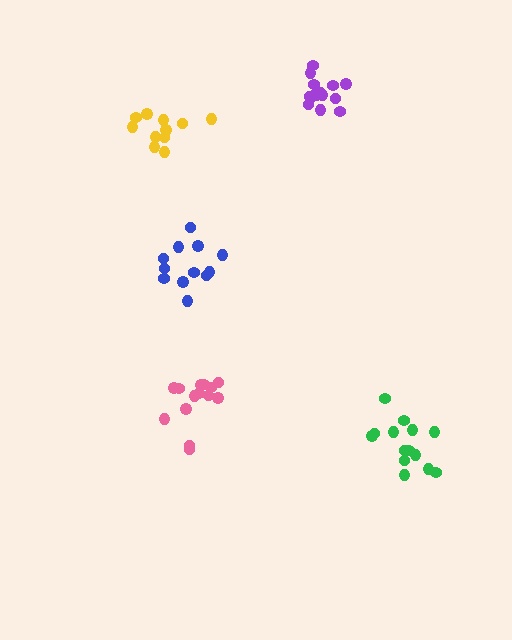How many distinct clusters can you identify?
There are 5 distinct clusters.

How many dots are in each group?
Group 1: 15 dots, Group 2: 14 dots, Group 3: 14 dots, Group 4: 12 dots, Group 5: 11 dots (66 total).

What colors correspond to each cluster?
The clusters are colored: pink, green, purple, blue, yellow.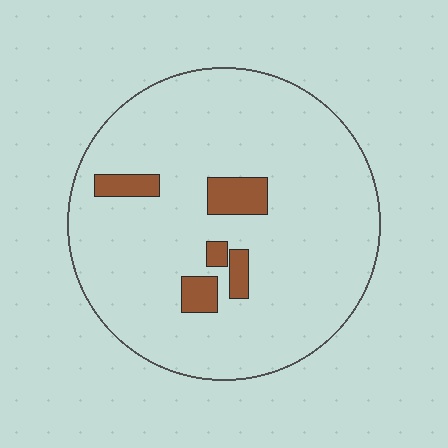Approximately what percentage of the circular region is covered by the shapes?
Approximately 10%.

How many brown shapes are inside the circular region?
5.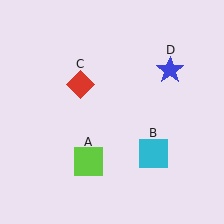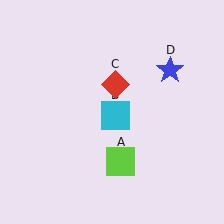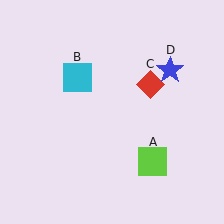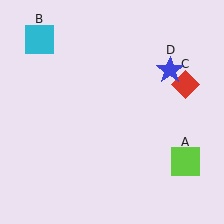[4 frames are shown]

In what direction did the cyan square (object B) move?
The cyan square (object B) moved up and to the left.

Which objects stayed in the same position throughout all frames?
Blue star (object D) remained stationary.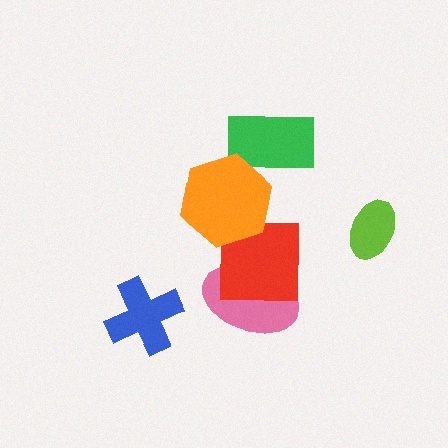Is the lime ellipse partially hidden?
No, no other shape covers it.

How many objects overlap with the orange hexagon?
2 objects overlap with the orange hexagon.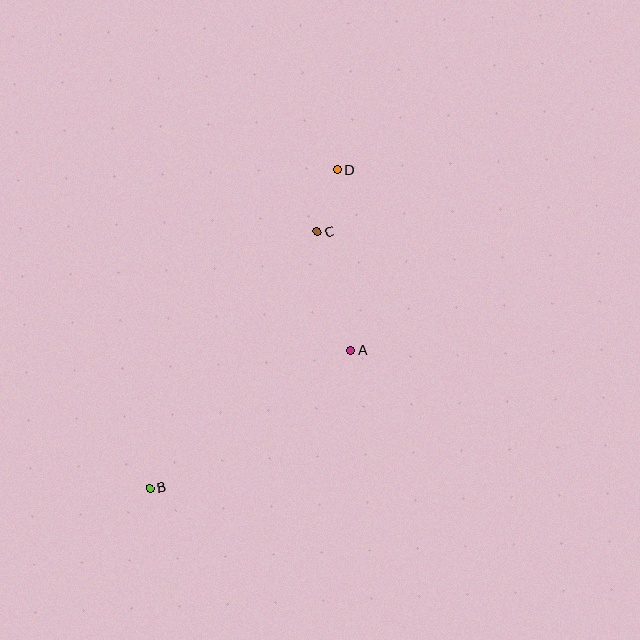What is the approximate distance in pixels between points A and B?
The distance between A and B is approximately 244 pixels.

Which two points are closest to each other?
Points C and D are closest to each other.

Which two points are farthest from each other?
Points B and D are farthest from each other.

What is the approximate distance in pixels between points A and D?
The distance between A and D is approximately 181 pixels.